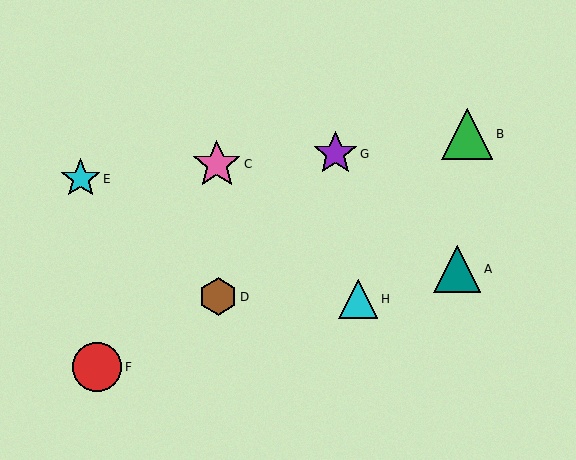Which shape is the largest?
The green triangle (labeled B) is the largest.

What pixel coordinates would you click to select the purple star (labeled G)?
Click at (335, 154) to select the purple star G.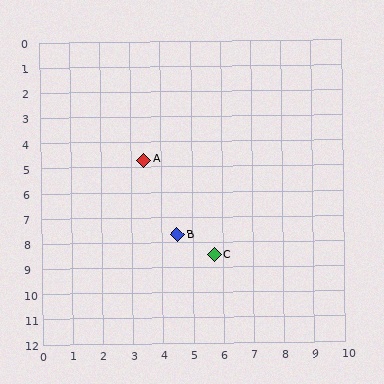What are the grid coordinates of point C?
Point C is at approximately (5.7, 8.5).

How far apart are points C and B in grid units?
Points C and B are about 1.4 grid units apart.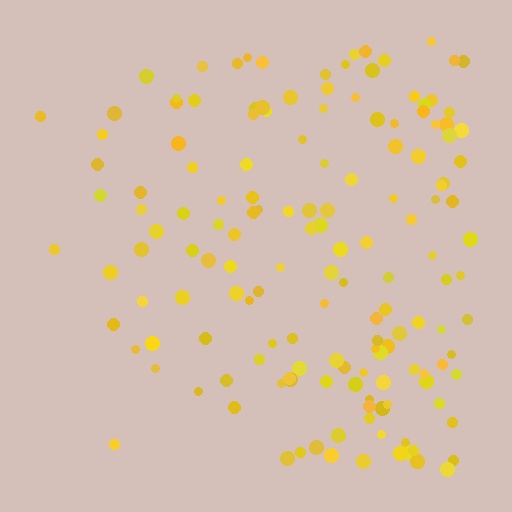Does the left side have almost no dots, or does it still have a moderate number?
Still a moderate number, just noticeably fewer than the right.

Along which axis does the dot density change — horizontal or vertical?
Horizontal.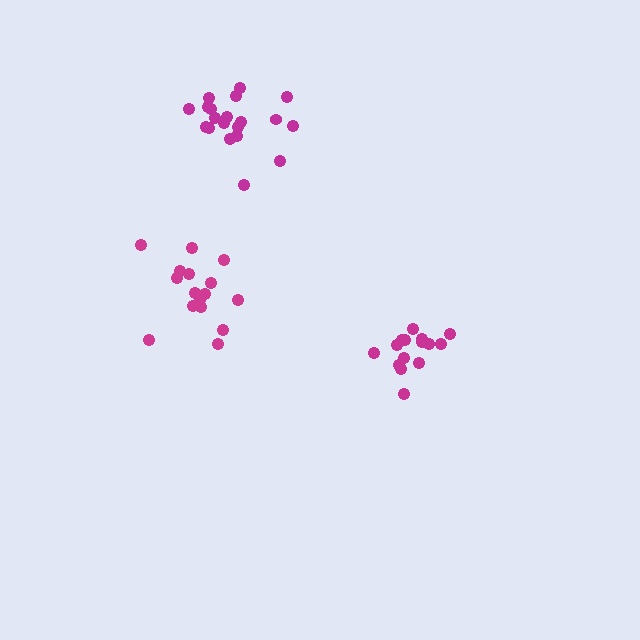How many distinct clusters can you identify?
There are 3 distinct clusters.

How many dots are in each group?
Group 1: 16 dots, Group 2: 15 dots, Group 3: 20 dots (51 total).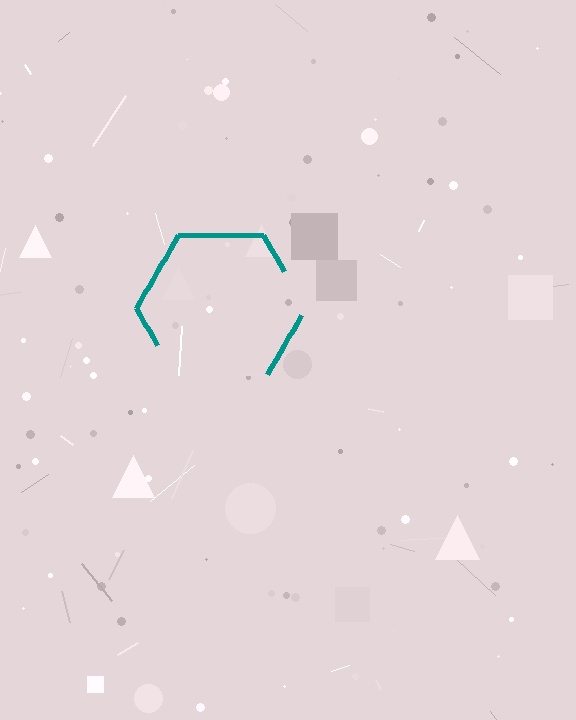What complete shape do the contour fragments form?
The contour fragments form a hexagon.